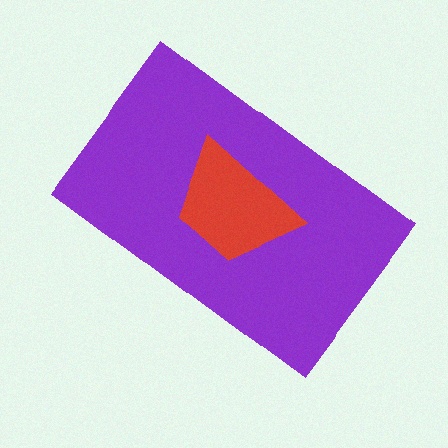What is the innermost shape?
The red trapezoid.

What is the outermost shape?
The purple rectangle.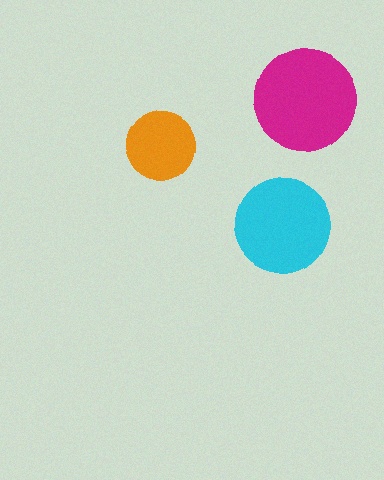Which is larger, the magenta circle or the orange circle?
The magenta one.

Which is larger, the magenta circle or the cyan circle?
The magenta one.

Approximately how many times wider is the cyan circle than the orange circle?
About 1.5 times wider.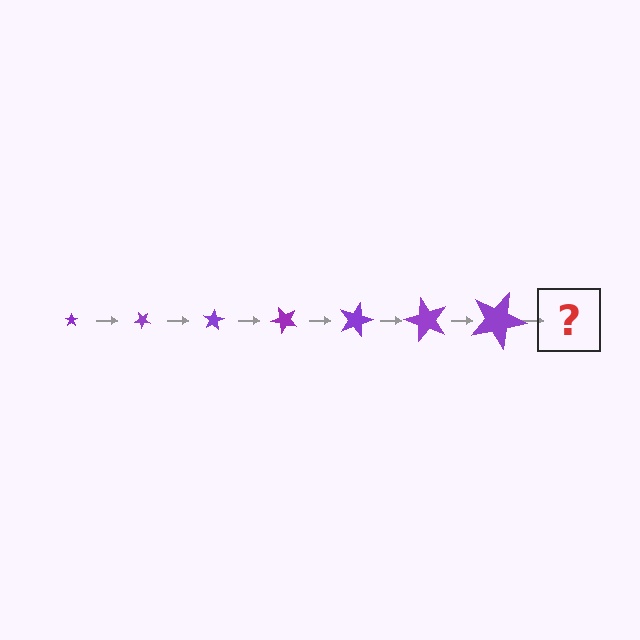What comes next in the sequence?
The next element should be a star, larger than the previous one and rotated 280 degrees from the start.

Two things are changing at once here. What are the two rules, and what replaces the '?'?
The two rules are that the star grows larger each step and it rotates 40 degrees each step. The '?' should be a star, larger than the previous one and rotated 280 degrees from the start.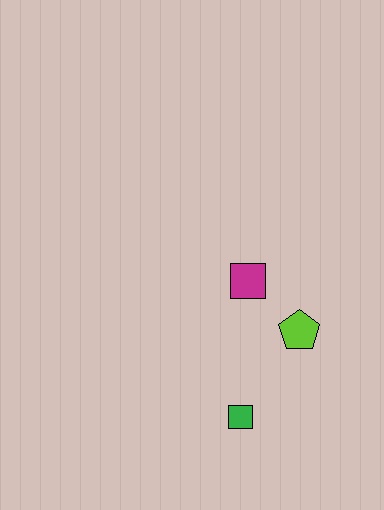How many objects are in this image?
There are 3 objects.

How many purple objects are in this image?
There are no purple objects.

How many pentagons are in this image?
There is 1 pentagon.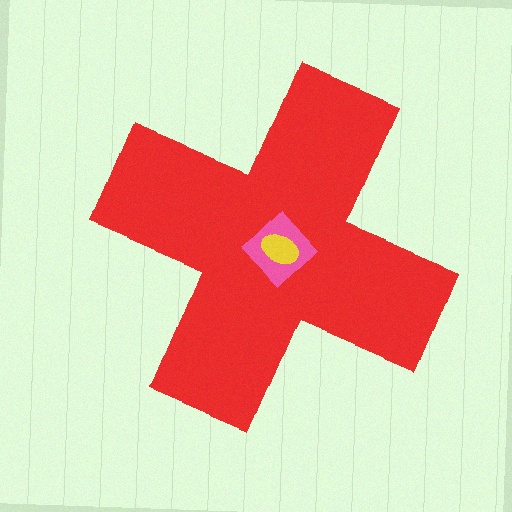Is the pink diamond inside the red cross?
Yes.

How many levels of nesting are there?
3.